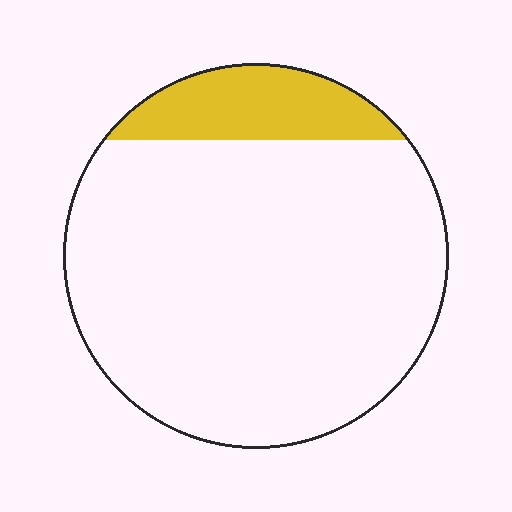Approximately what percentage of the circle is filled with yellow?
Approximately 15%.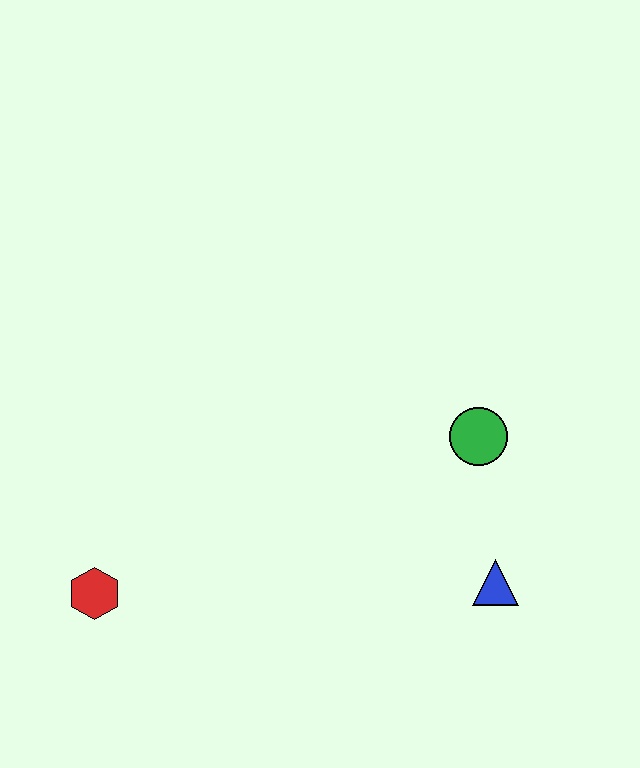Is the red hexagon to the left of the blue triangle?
Yes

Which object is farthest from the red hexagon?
The green circle is farthest from the red hexagon.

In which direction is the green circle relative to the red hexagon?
The green circle is to the right of the red hexagon.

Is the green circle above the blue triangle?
Yes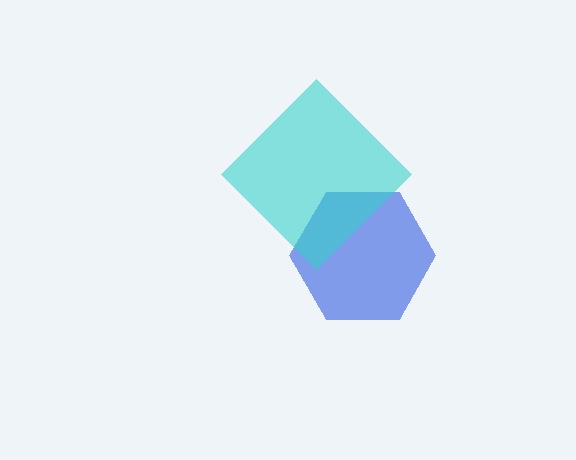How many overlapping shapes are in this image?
There are 2 overlapping shapes in the image.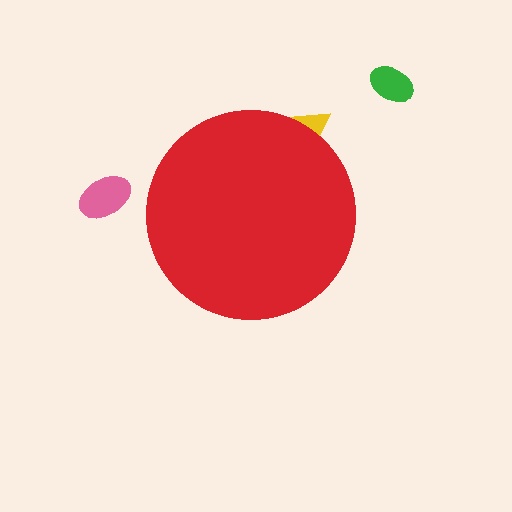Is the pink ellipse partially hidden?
No, the pink ellipse is fully visible.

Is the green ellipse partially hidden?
No, the green ellipse is fully visible.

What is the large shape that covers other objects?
A red circle.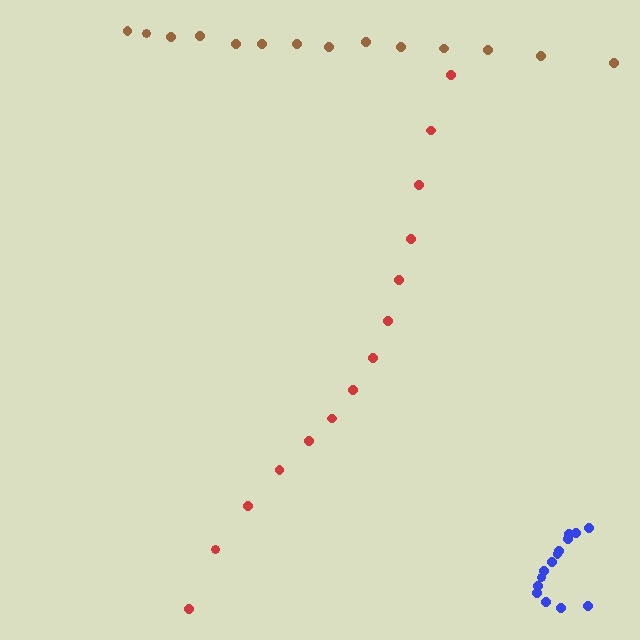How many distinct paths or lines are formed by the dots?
There are 3 distinct paths.